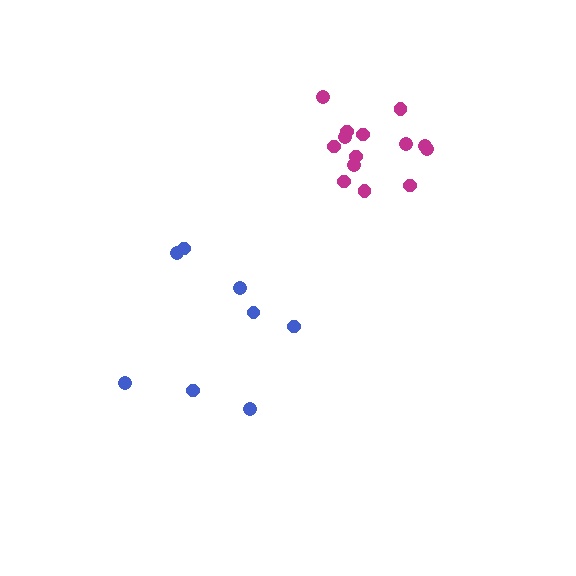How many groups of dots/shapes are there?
There are 2 groups.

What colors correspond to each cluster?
The clusters are colored: blue, magenta.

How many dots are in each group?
Group 1: 8 dots, Group 2: 14 dots (22 total).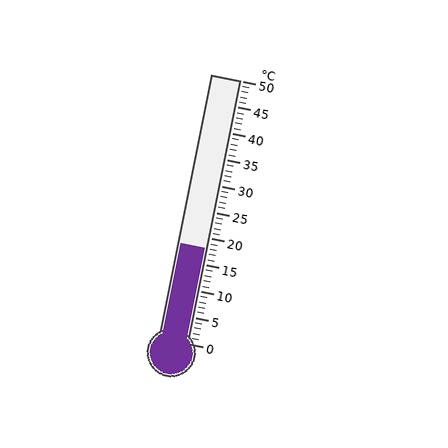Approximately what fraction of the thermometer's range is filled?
The thermometer is filled to approximately 35% of its range.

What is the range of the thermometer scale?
The thermometer scale ranges from 0°C to 50°C.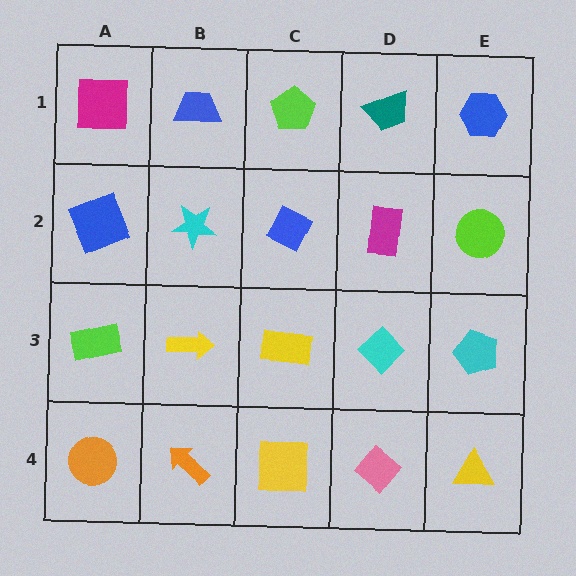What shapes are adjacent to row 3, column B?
A cyan star (row 2, column B), an orange arrow (row 4, column B), a lime rectangle (row 3, column A), a yellow rectangle (row 3, column C).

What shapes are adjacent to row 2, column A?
A magenta square (row 1, column A), a lime rectangle (row 3, column A), a cyan star (row 2, column B).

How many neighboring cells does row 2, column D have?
4.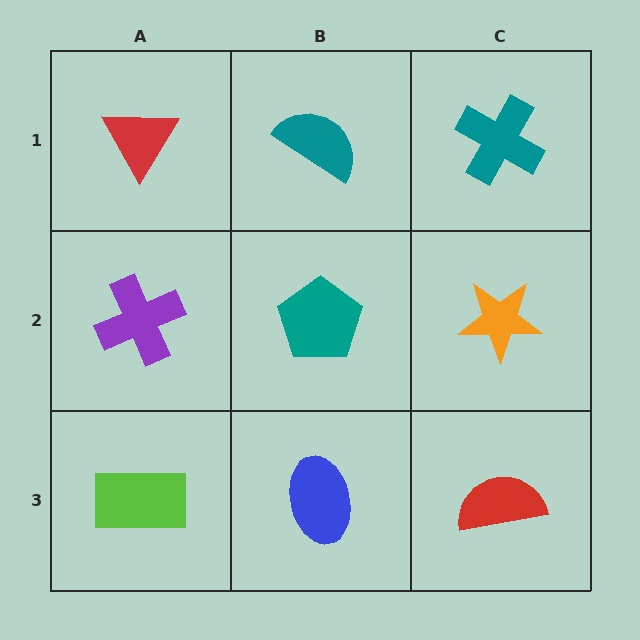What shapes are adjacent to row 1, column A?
A purple cross (row 2, column A), a teal semicircle (row 1, column B).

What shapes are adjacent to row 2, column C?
A teal cross (row 1, column C), a red semicircle (row 3, column C), a teal pentagon (row 2, column B).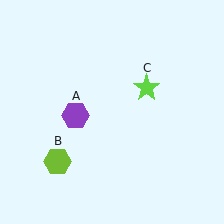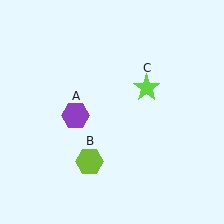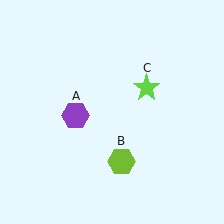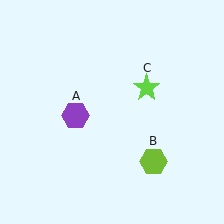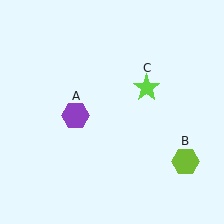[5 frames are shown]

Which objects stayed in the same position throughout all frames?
Purple hexagon (object A) and lime star (object C) remained stationary.